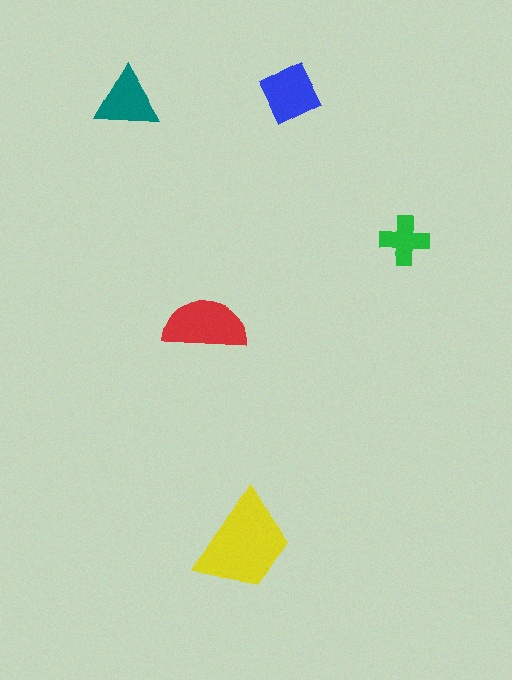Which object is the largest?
The yellow trapezoid.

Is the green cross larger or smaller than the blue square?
Smaller.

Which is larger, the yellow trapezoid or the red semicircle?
The yellow trapezoid.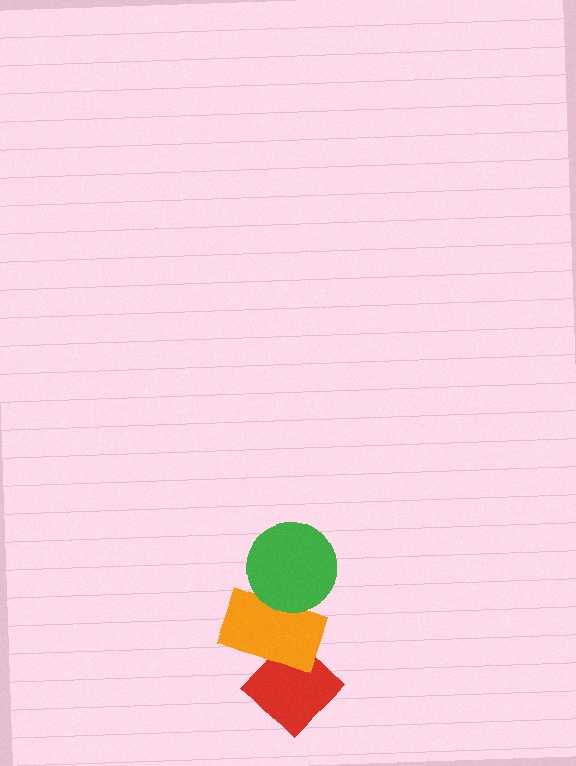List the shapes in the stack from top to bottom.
From top to bottom: the green circle, the orange rectangle, the red diamond.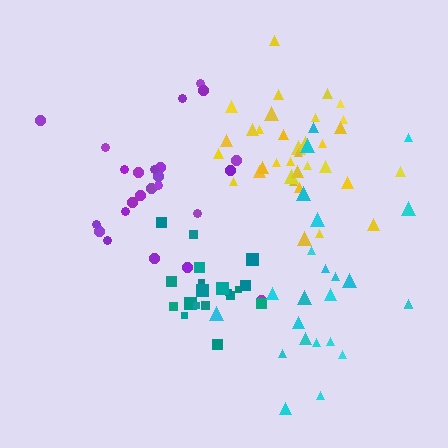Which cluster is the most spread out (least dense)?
Cyan.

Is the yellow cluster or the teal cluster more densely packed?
Teal.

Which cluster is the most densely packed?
Teal.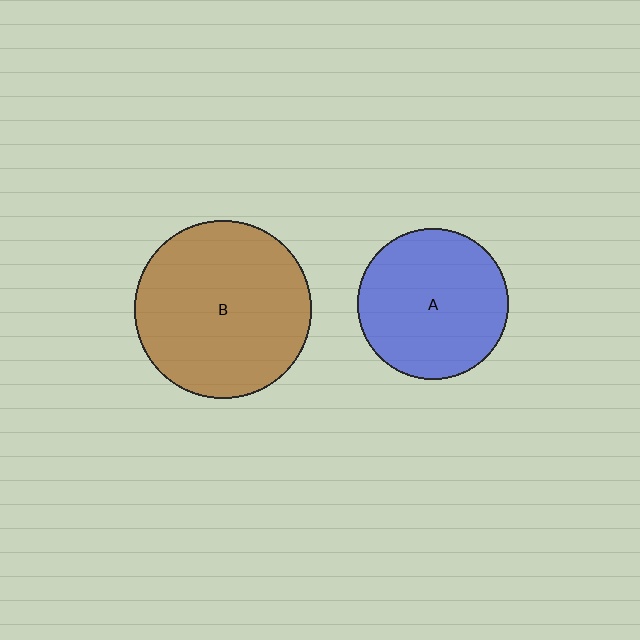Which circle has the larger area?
Circle B (brown).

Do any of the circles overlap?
No, none of the circles overlap.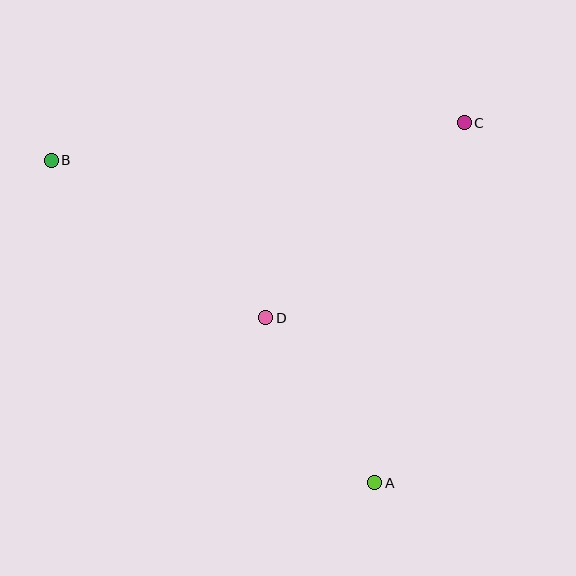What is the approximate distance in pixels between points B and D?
The distance between B and D is approximately 266 pixels.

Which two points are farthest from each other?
Points A and B are farthest from each other.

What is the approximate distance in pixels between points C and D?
The distance between C and D is approximately 278 pixels.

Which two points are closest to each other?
Points A and D are closest to each other.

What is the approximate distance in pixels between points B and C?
The distance between B and C is approximately 414 pixels.